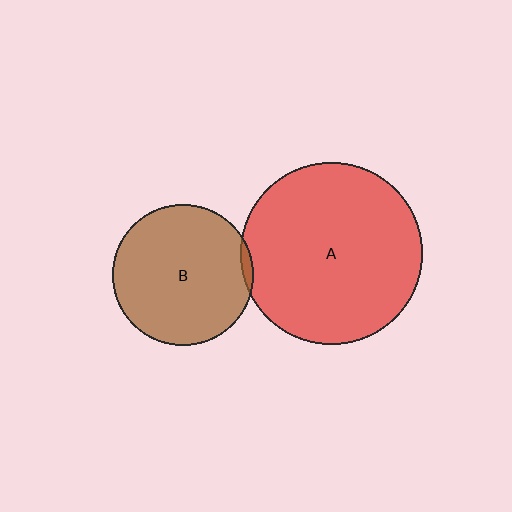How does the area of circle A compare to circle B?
Approximately 1.7 times.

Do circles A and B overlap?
Yes.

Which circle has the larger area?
Circle A (red).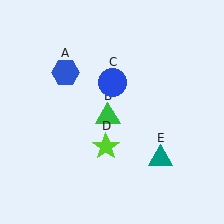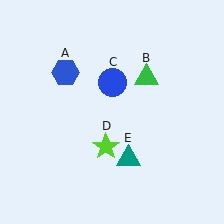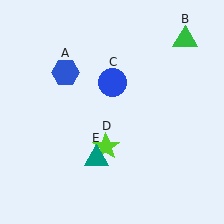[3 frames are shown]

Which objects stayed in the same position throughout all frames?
Blue hexagon (object A) and blue circle (object C) and lime star (object D) remained stationary.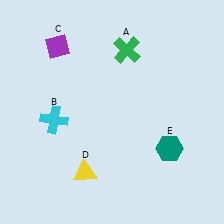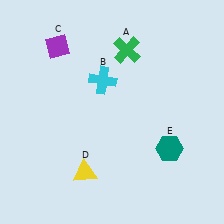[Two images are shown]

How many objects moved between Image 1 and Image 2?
1 object moved between the two images.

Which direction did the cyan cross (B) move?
The cyan cross (B) moved right.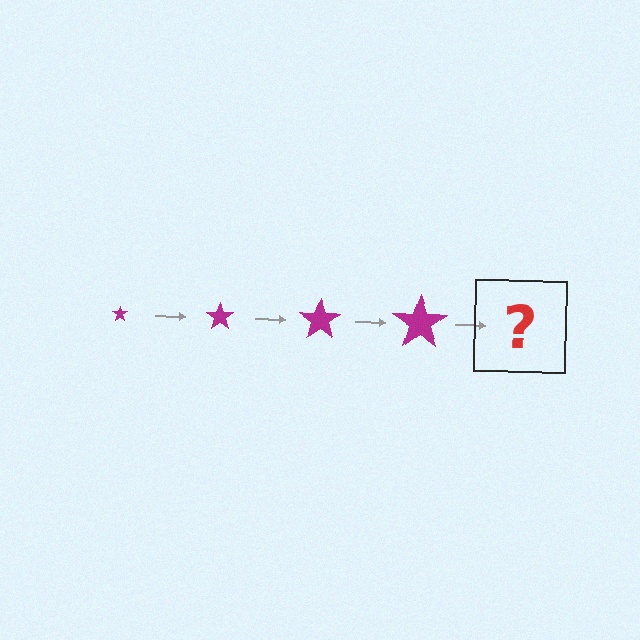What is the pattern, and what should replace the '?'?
The pattern is that the star gets progressively larger each step. The '?' should be a magenta star, larger than the previous one.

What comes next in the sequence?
The next element should be a magenta star, larger than the previous one.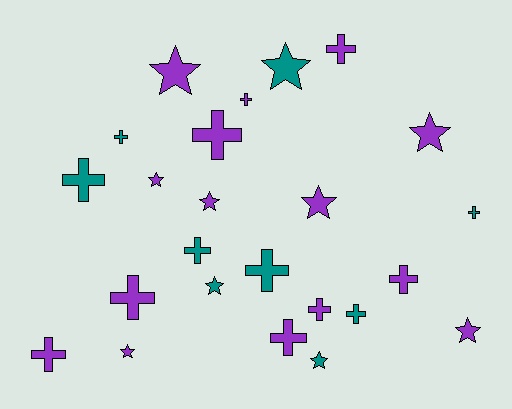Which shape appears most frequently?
Cross, with 14 objects.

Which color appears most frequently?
Purple, with 15 objects.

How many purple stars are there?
There are 7 purple stars.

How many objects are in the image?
There are 24 objects.